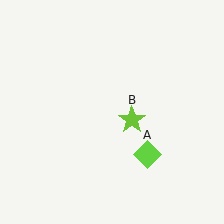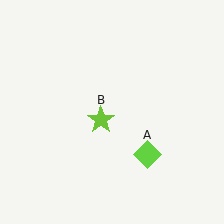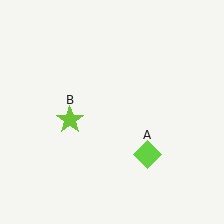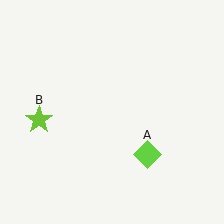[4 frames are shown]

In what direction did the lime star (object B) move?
The lime star (object B) moved left.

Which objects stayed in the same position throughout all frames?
Lime diamond (object A) remained stationary.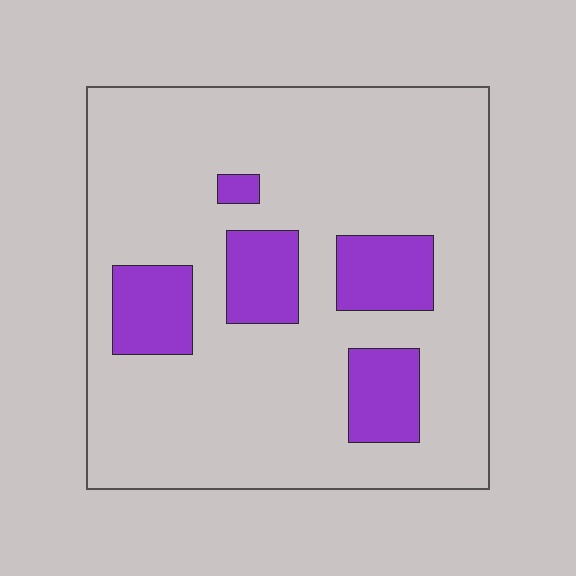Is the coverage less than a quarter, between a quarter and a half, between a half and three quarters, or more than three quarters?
Less than a quarter.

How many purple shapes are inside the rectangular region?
5.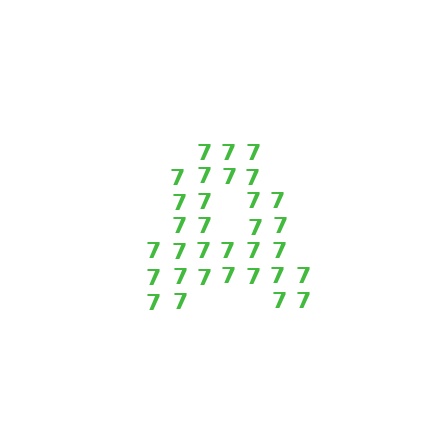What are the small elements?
The small elements are digit 7's.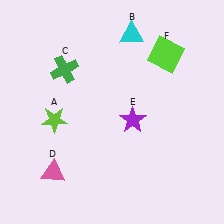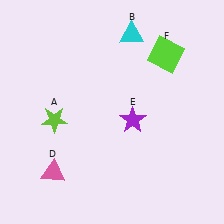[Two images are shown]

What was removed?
The green cross (C) was removed in Image 2.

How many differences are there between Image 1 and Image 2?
There is 1 difference between the two images.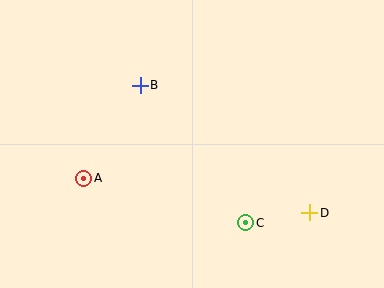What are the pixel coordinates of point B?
Point B is at (140, 85).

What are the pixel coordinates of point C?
Point C is at (246, 223).